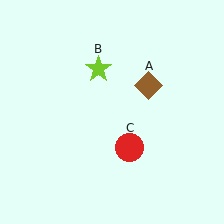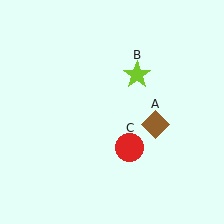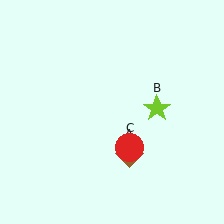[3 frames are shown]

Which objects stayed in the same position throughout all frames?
Red circle (object C) remained stationary.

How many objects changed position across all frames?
2 objects changed position: brown diamond (object A), lime star (object B).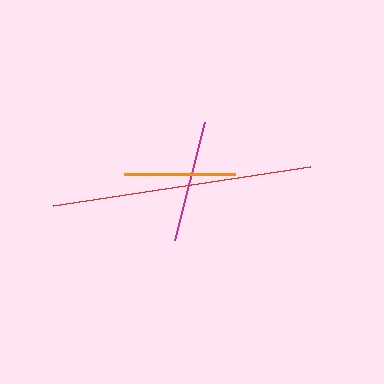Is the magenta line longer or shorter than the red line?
The red line is longer than the magenta line.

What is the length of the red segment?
The red segment is approximately 259 pixels long.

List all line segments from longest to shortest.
From longest to shortest: red, magenta, orange.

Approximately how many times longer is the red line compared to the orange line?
The red line is approximately 2.3 times the length of the orange line.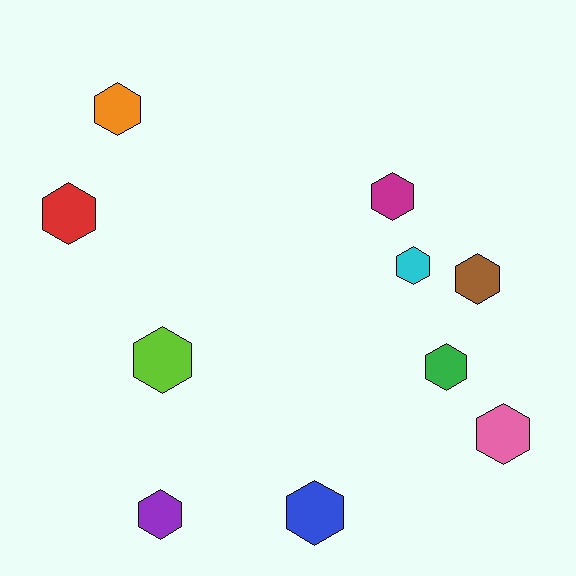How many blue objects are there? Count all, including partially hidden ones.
There is 1 blue object.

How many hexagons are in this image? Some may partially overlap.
There are 10 hexagons.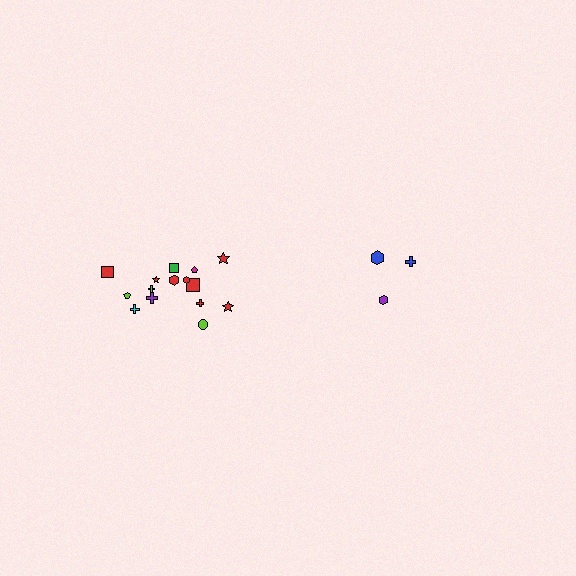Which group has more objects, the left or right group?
The left group.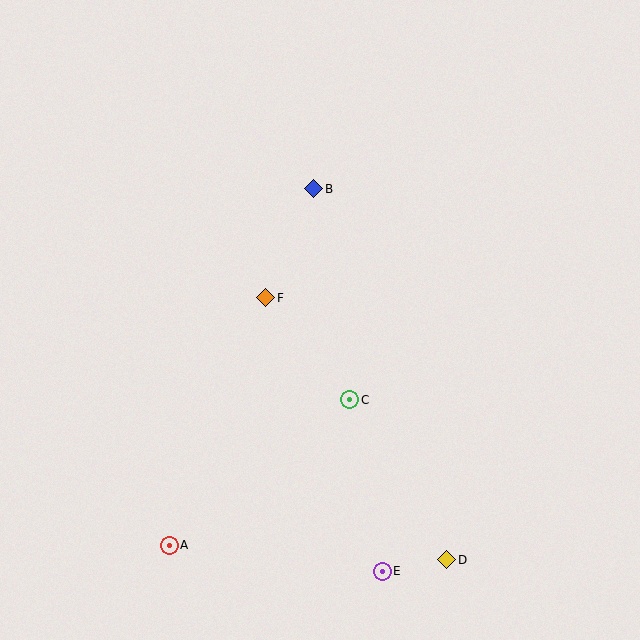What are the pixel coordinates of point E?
Point E is at (382, 571).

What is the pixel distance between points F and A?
The distance between F and A is 266 pixels.